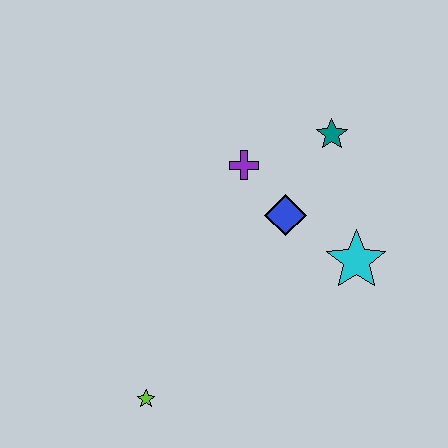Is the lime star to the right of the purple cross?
No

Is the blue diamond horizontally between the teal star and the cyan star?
No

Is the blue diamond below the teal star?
Yes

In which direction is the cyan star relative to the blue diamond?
The cyan star is to the right of the blue diamond.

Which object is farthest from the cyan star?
The lime star is farthest from the cyan star.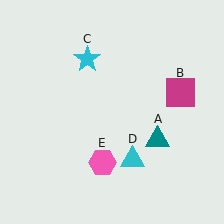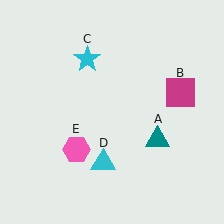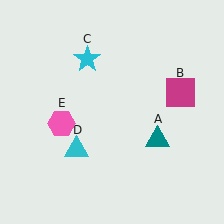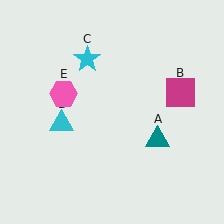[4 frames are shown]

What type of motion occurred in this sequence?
The cyan triangle (object D), pink hexagon (object E) rotated clockwise around the center of the scene.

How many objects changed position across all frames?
2 objects changed position: cyan triangle (object D), pink hexagon (object E).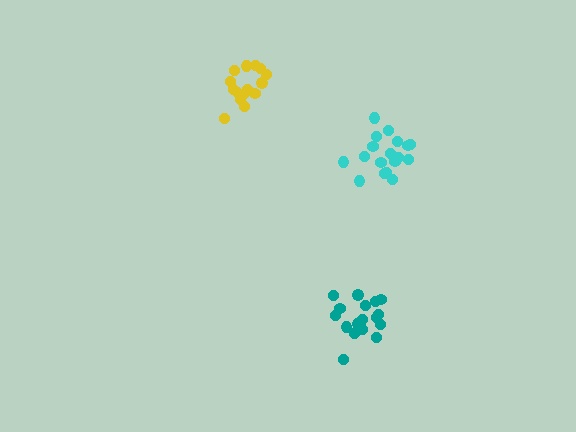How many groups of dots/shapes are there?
There are 3 groups.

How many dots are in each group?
Group 1: 18 dots, Group 2: 15 dots, Group 3: 18 dots (51 total).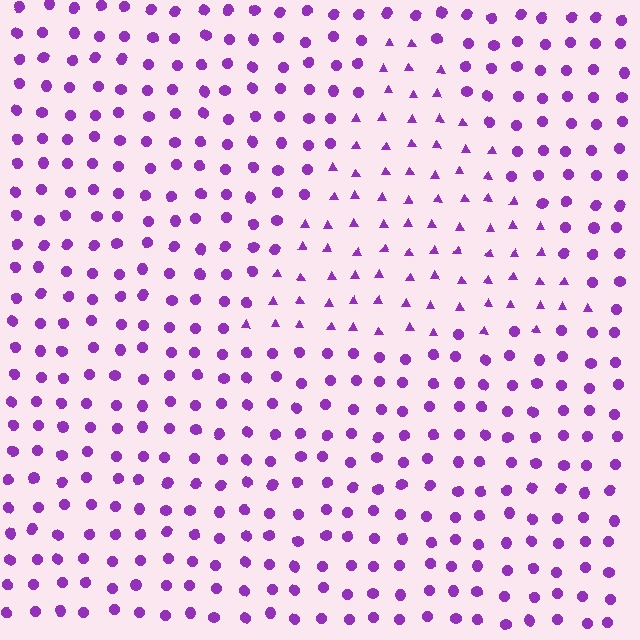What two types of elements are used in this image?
The image uses triangles inside the triangle region and circles outside it.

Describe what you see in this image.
The image is filled with small purple elements arranged in a uniform grid. A triangle-shaped region contains triangles, while the surrounding area contains circles. The boundary is defined purely by the change in element shape.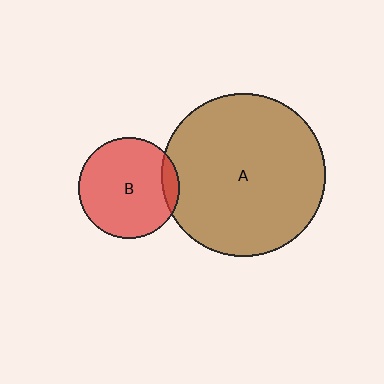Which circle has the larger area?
Circle A (brown).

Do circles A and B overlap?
Yes.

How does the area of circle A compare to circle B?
Approximately 2.6 times.